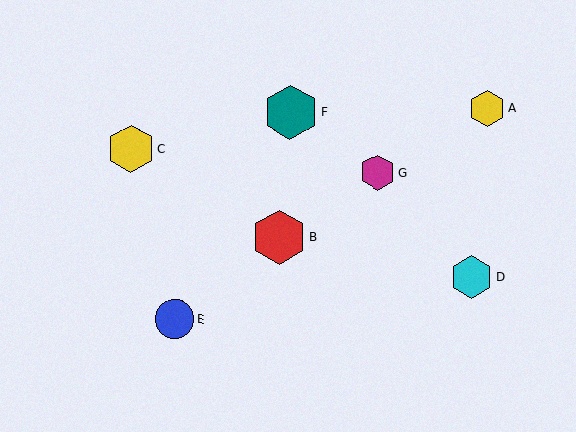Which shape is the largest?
The red hexagon (labeled B) is the largest.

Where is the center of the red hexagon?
The center of the red hexagon is at (279, 237).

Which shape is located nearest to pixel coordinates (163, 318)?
The blue circle (labeled E) at (175, 320) is nearest to that location.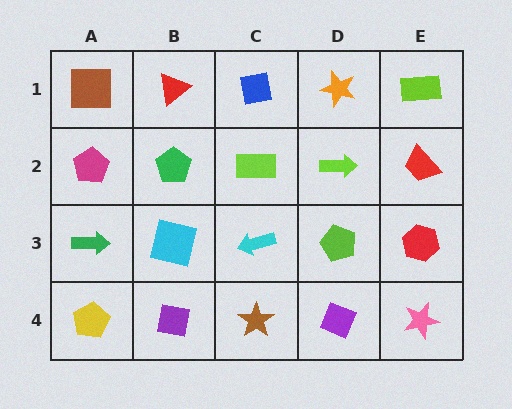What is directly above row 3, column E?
A red trapezoid.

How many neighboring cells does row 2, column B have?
4.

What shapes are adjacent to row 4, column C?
A cyan arrow (row 3, column C), a purple square (row 4, column B), a purple diamond (row 4, column D).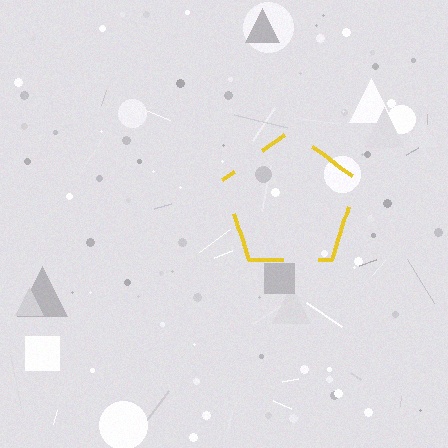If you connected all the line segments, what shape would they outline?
They would outline a pentagon.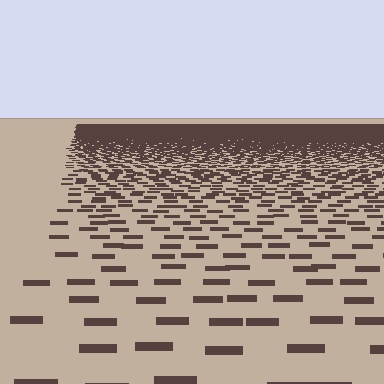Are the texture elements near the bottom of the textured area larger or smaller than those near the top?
Larger. Near the bottom, elements are closer to the viewer and appear at a bigger on-screen size.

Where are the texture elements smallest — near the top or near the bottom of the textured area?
Near the top.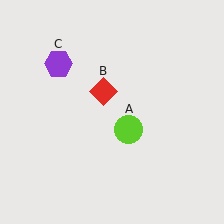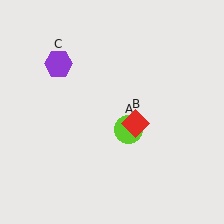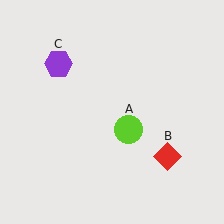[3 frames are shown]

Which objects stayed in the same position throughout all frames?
Lime circle (object A) and purple hexagon (object C) remained stationary.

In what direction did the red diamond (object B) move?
The red diamond (object B) moved down and to the right.